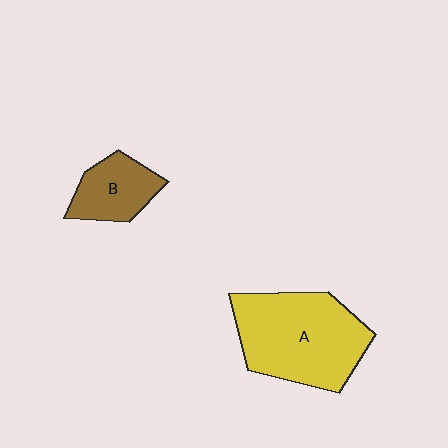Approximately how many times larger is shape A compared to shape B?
Approximately 2.3 times.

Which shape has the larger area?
Shape A (yellow).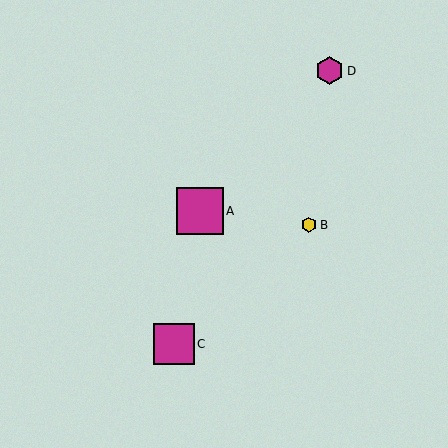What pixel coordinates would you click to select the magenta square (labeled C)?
Click at (174, 344) to select the magenta square C.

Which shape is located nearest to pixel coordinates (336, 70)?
The magenta hexagon (labeled D) at (329, 71) is nearest to that location.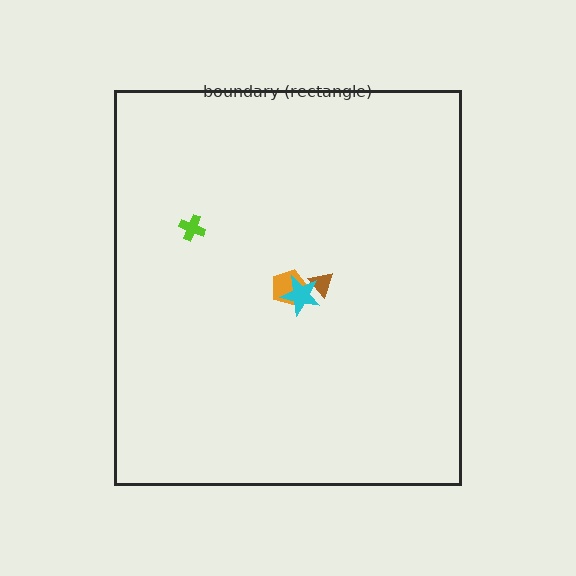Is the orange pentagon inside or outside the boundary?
Inside.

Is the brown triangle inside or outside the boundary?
Inside.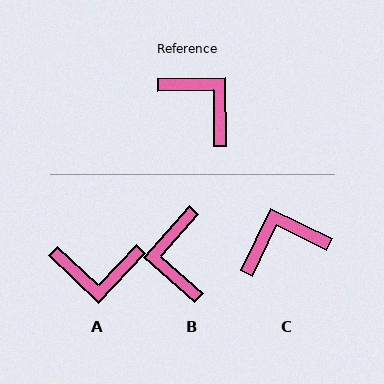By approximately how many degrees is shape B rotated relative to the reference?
Approximately 138 degrees counter-clockwise.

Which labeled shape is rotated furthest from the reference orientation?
B, about 138 degrees away.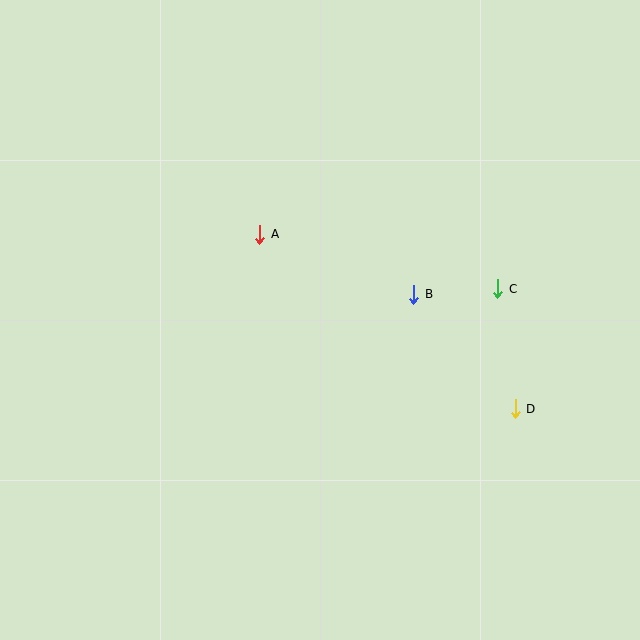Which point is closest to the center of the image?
Point B at (414, 294) is closest to the center.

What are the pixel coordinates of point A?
Point A is at (260, 234).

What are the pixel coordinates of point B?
Point B is at (414, 294).